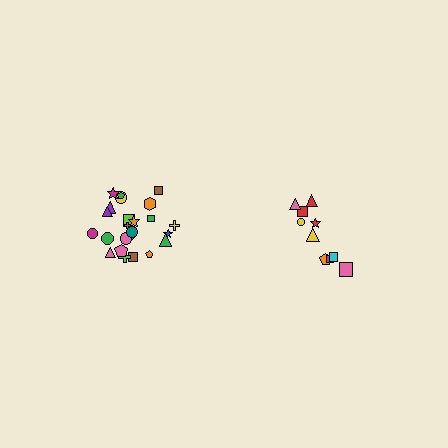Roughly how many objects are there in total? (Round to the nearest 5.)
Roughly 35 objects in total.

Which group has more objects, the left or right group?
The left group.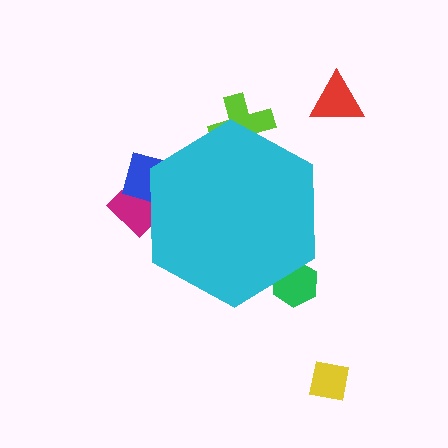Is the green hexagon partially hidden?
Yes, the green hexagon is partially hidden behind the cyan hexagon.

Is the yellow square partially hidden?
No, the yellow square is fully visible.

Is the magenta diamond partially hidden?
Yes, the magenta diamond is partially hidden behind the cyan hexagon.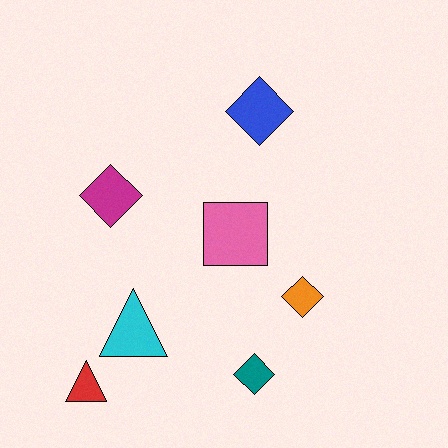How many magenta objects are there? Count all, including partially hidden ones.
There is 1 magenta object.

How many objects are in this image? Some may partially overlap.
There are 7 objects.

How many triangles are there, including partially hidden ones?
There are 2 triangles.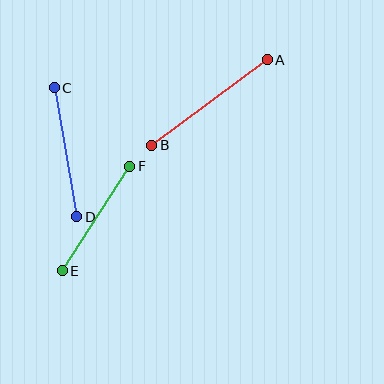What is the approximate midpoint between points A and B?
The midpoint is at approximately (210, 102) pixels.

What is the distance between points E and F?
The distance is approximately 125 pixels.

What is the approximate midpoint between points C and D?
The midpoint is at approximately (66, 152) pixels.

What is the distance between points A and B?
The distance is approximately 144 pixels.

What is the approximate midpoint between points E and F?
The midpoint is at approximately (96, 219) pixels.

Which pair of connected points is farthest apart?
Points A and B are farthest apart.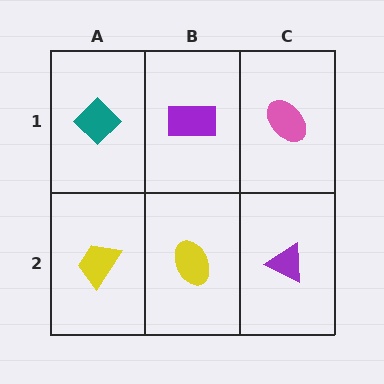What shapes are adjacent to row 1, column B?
A yellow ellipse (row 2, column B), a teal diamond (row 1, column A), a pink ellipse (row 1, column C).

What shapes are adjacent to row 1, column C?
A purple triangle (row 2, column C), a purple rectangle (row 1, column B).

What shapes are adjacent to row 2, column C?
A pink ellipse (row 1, column C), a yellow ellipse (row 2, column B).